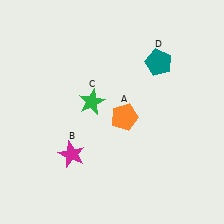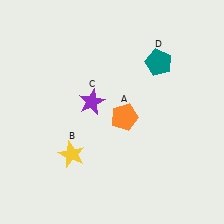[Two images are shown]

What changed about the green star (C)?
In Image 1, C is green. In Image 2, it changed to purple.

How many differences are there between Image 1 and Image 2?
There are 2 differences between the two images.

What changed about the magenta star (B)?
In Image 1, B is magenta. In Image 2, it changed to yellow.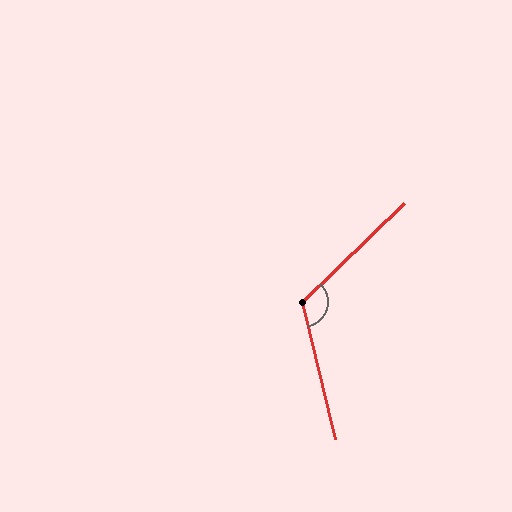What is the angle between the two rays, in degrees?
Approximately 121 degrees.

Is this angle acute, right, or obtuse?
It is obtuse.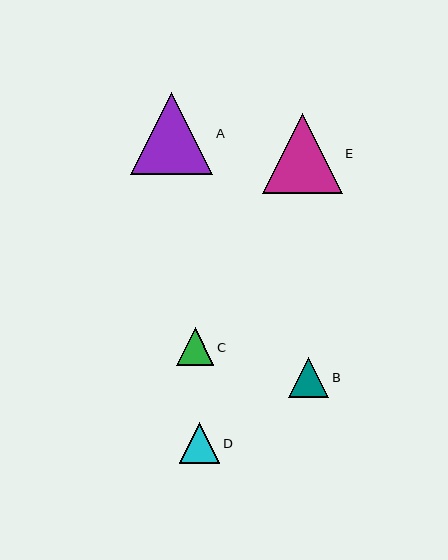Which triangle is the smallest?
Triangle C is the smallest with a size of approximately 38 pixels.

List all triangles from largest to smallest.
From largest to smallest: A, E, B, D, C.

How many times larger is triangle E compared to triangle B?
Triangle E is approximately 2.0 times the size of triangle B.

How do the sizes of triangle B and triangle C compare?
Triangle B and triangle C are approximately the same size.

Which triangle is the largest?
Triangle A is the largest with a size of approximately 82 pixels.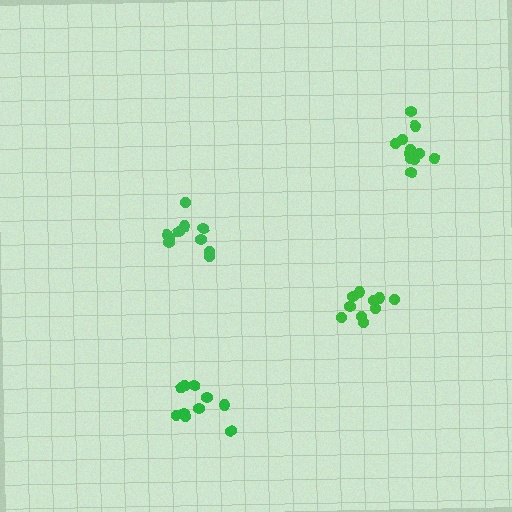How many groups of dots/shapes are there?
There are 4 groups.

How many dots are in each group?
Group 1: 10 dots, Group 2: 10 dots, Group 3: 11 dots, Group 4: 10 dots (41 total).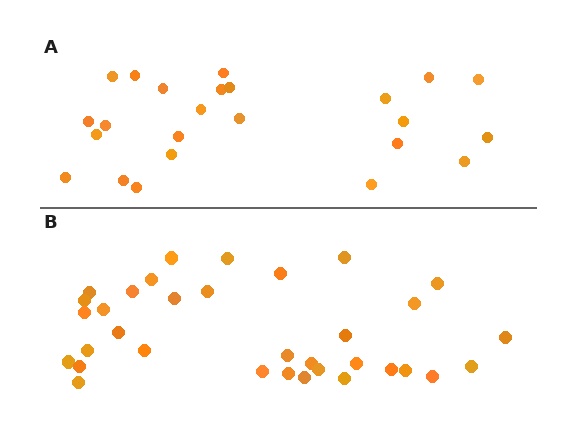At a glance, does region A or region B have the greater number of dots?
Region B (the bottom region) has more dots.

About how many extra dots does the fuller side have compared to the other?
Region B has roughly 10 or so more dots than region A.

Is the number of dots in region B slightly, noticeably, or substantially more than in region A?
Region B has noticeably more, but not dramatically so. The ratio is roughly 1.4 to 1.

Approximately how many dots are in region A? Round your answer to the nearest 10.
About 20 dots. (The exact count is 24, which rounds to 20.)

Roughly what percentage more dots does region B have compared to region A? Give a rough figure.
About 40% more.